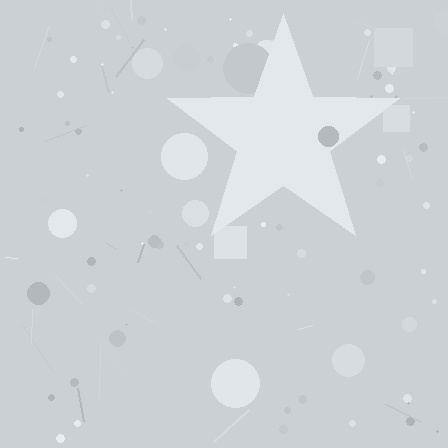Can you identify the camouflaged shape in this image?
The camouflaged shape is a star.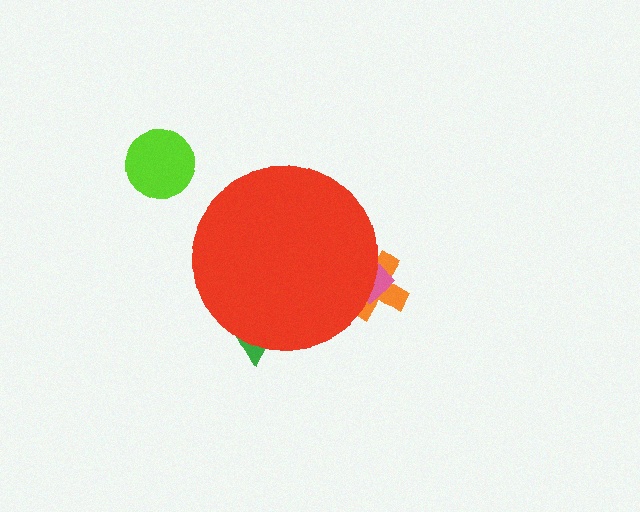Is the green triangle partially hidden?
Yes, the green triangle is partially hidden behind the red circle.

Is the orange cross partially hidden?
Yes, the orange cross is partially hidden behind the red circle.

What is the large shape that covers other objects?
A red circle.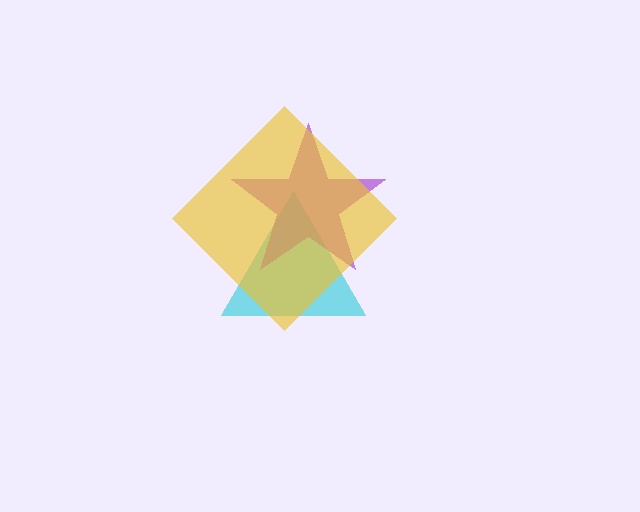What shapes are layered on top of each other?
The layered shapes are: a cyan triangle, a purple star, a yellow diamond.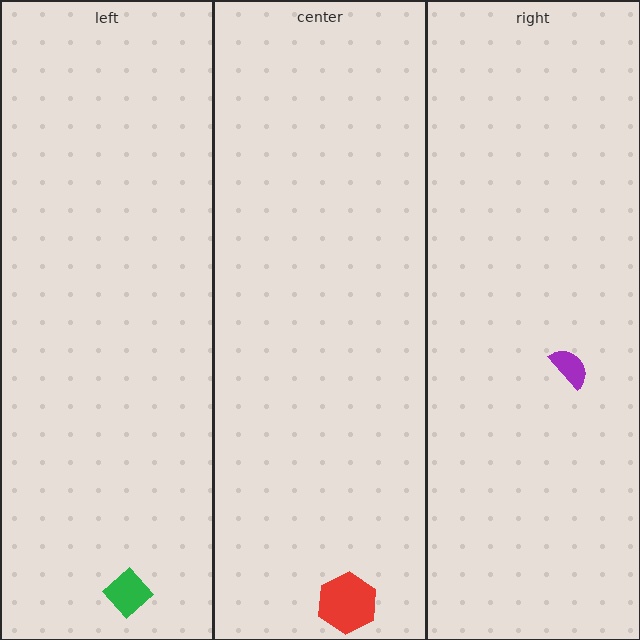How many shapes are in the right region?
1.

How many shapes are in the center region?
1.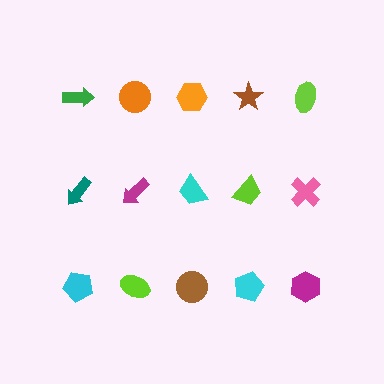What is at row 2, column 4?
A lime trapezoid.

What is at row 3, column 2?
A lime ellipse.